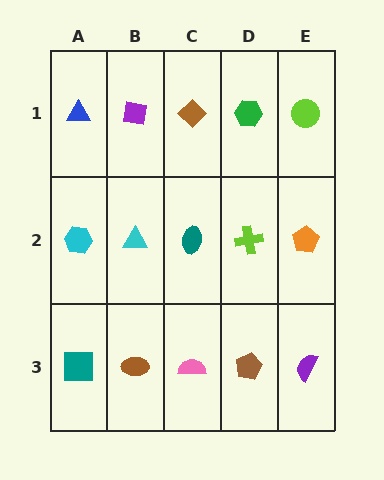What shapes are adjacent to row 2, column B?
A purple square (row 1, column B), a brown ellipse (row 3, column B), a cyan hexagon (row 2, column A), a teal ellipse (row 2, column C).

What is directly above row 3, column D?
A lime cross.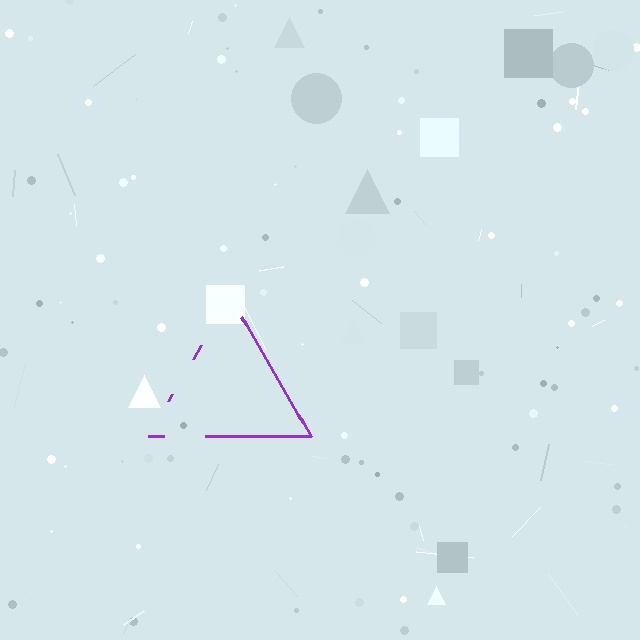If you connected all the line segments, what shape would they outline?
They would outline a triangle.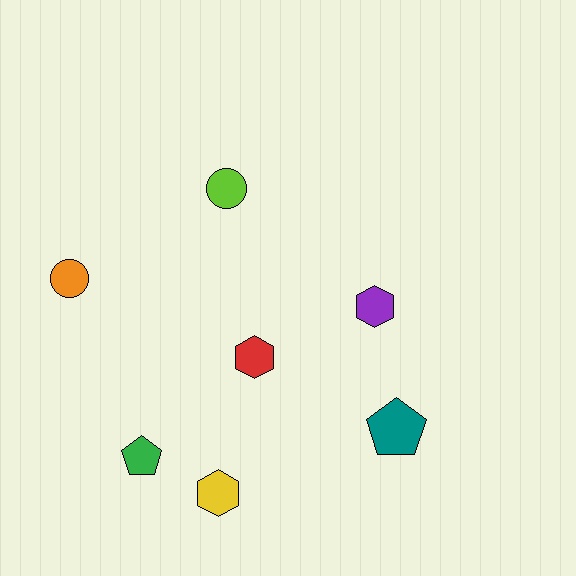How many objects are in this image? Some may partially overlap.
There are 7 objects.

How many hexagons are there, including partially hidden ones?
There are 3 hexagons.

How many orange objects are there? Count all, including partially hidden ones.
There is 1 orange object.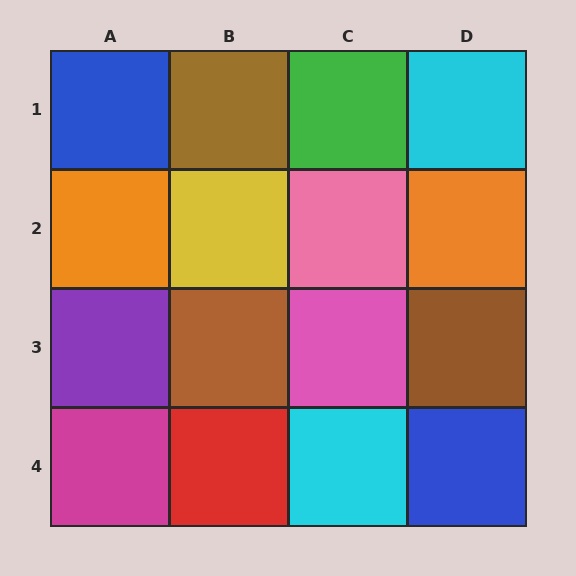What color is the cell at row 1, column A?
Blue.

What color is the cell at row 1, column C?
Green.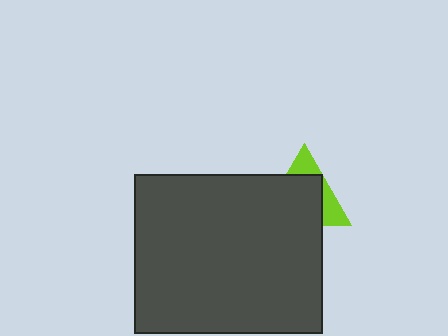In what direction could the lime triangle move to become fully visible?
The lime triangle could move toward the upper-right. That would shift it out from behind the dark gray rectangle entirely.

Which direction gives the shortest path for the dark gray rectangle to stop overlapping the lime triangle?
Moving toward the lower-left gives the shortest separation.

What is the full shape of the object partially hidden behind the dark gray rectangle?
The partially hidden object is a lime triangle.